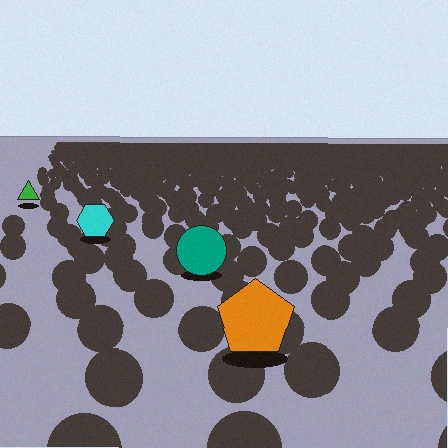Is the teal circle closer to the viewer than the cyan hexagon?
Yes. The teal circle is closer — you can tell from the texture gradient: the ground texture is coarser near it.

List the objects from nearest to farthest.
From nearest to farthest: the orange pentagon, the teal circle, the cyan hexagon, the green triangle.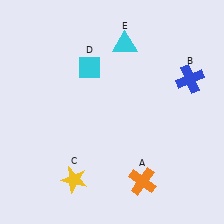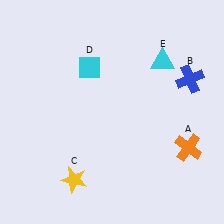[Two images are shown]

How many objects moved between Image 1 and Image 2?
2 objects moved between the two images.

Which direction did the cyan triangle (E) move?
The cyan triangle (E) moved right.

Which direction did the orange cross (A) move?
The orange cross (A) moved right.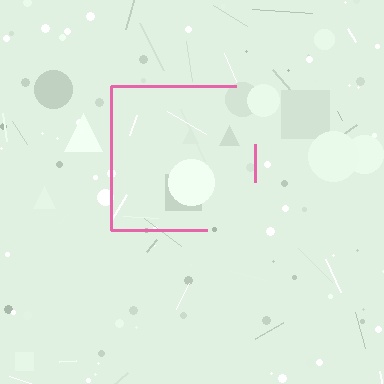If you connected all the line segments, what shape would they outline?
They would outline a square.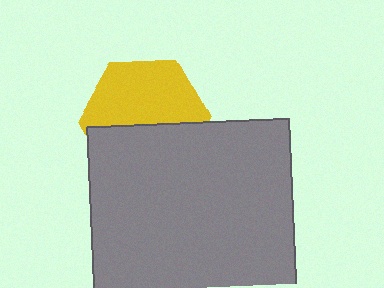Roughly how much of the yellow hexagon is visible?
About half of it is visible (roughly 55%).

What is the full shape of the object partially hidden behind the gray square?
The partially hidden object is a yellow hexagon.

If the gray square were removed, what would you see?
You would see the complete yellow hexagon.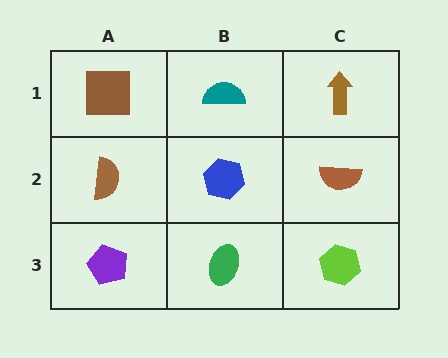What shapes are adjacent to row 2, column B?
A teal semicircle (row 1, column B), a green ellipse (row 3, column B), a brown semicircle (row 2, column A), a brown semicircle (row 2, column C).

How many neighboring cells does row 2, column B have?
4.